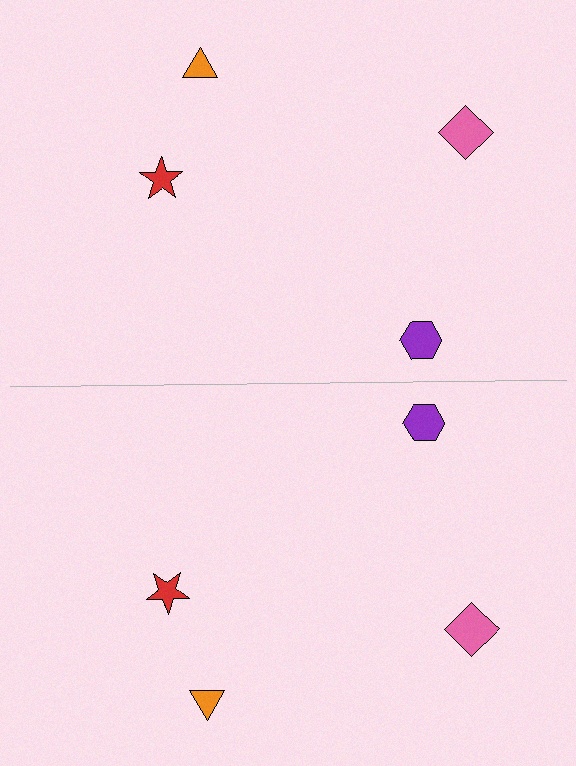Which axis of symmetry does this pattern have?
The pattern has a horizontal axis of symmetry running through the center of the image.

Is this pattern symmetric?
Yes, this pattern has bilateral (reflection) symmetry.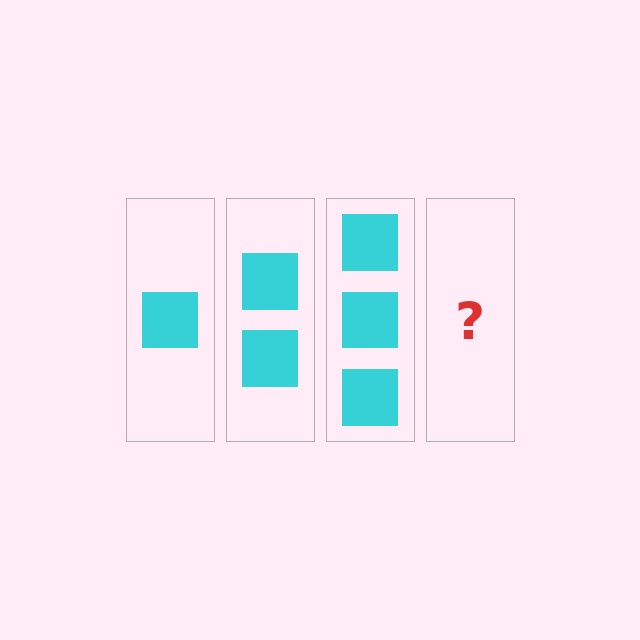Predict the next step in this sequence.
The next step is 4 squares.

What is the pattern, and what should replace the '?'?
The pattern is that each step adds one more square. The '?' should be 4 squares.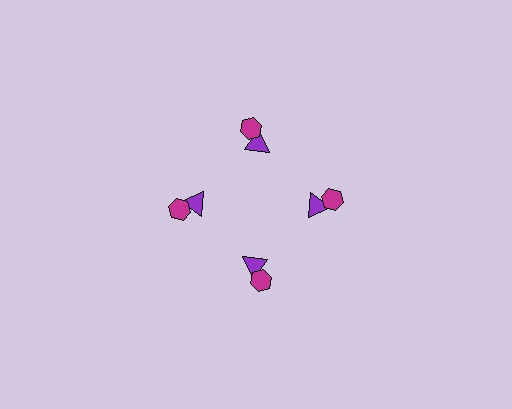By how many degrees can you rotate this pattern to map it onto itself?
The pattern maps onto itself every 90 degrees of rotation.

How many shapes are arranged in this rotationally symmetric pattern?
There are 8 shapes, arranged in 4 groups of 2.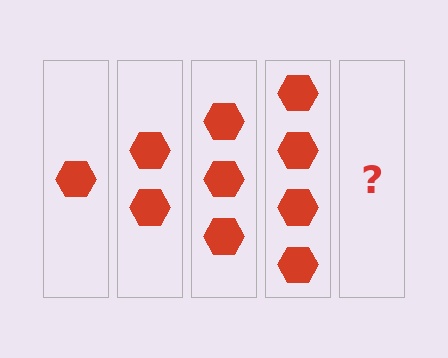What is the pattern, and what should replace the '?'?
The pattern is that each step adds one more hexagon. The '?' should be 5 hexagons.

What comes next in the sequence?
The next element should be 5 hexagons.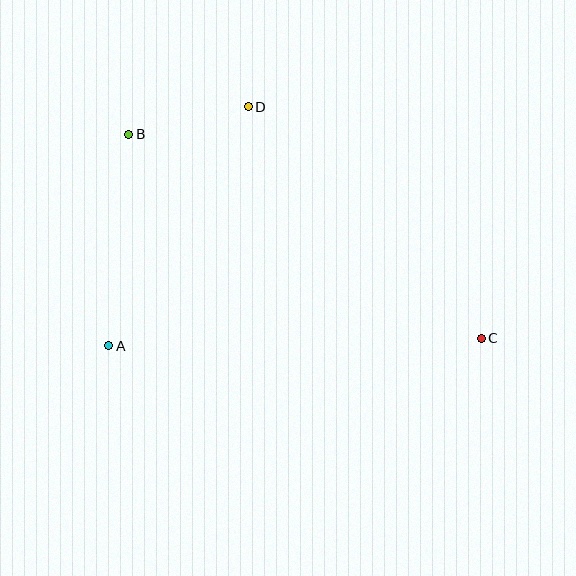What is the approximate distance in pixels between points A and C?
The distance between A and C is approximately 373 pixels.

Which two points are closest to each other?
Points B and D are closest to each other.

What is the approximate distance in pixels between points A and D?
The distance between A and D is approximately 277 pixels.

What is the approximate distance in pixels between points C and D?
The distance between C and D is approximately 329 pixels.